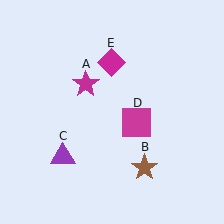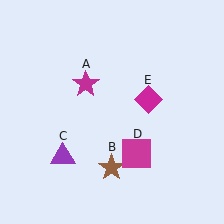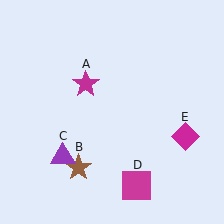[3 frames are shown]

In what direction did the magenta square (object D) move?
The magenta square (object D) moved down.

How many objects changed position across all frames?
3 objects changed position: brown star (object B), magenta square (object D), magenta diamond (object E).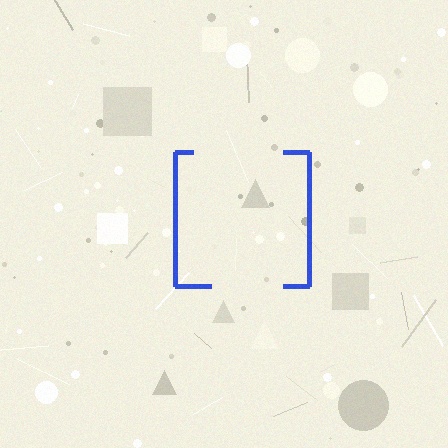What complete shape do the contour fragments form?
The contour fragments form a square.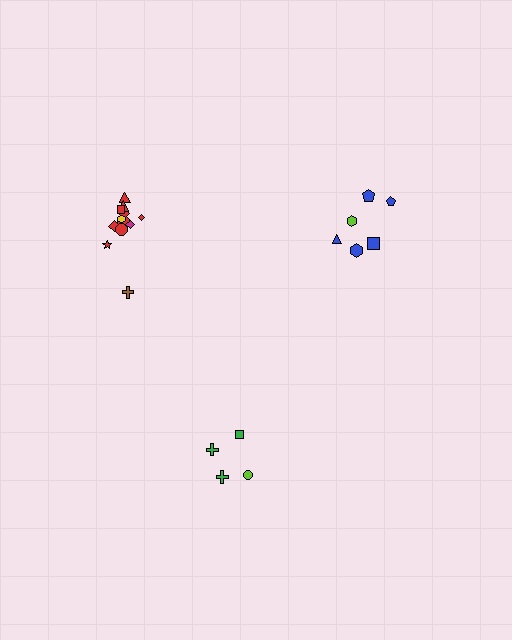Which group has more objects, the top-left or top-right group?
The top-left group.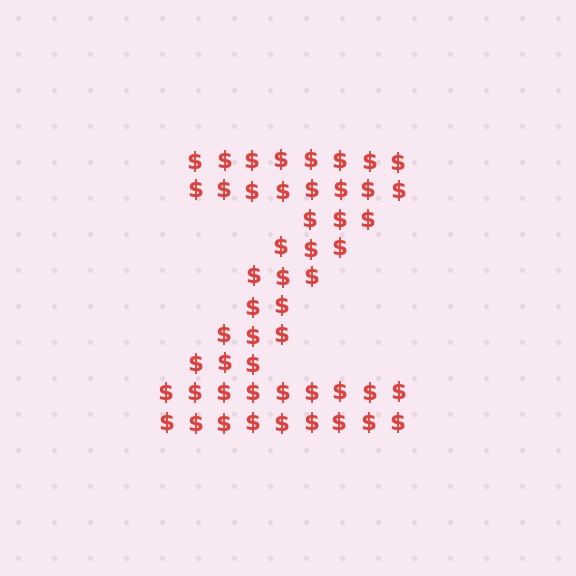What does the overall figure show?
The overall figure shows the letter Z.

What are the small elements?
The small elements are dollar signs.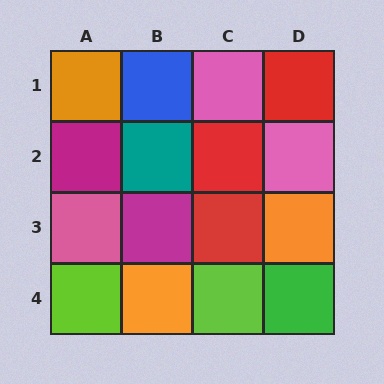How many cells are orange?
3 cells are orange.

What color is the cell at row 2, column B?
Teal.